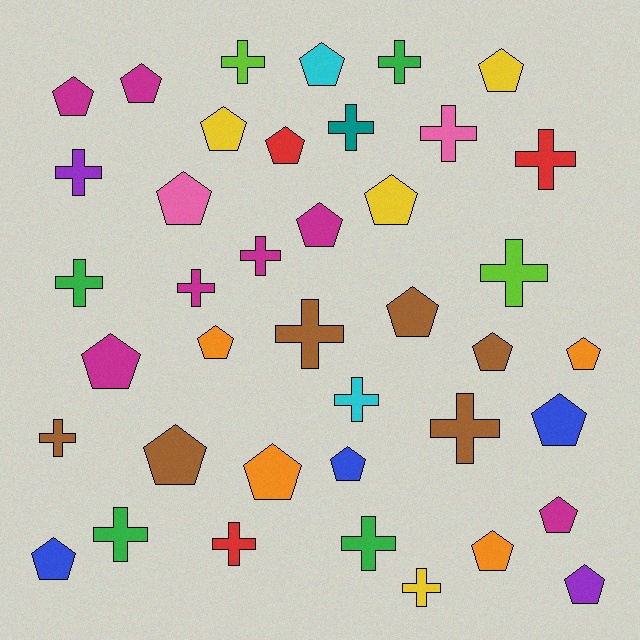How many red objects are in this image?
There are 3 red objects.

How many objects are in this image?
There are 40 objects.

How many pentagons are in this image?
There are 22 pentagons.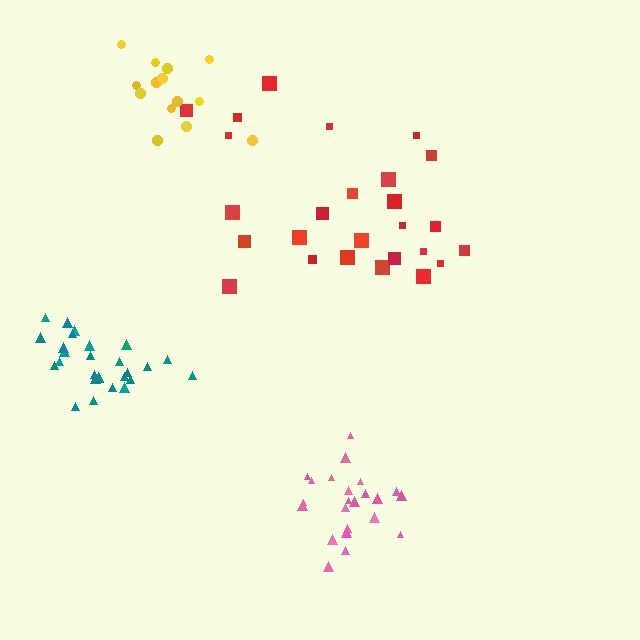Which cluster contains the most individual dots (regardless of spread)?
Teal (27).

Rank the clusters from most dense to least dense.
pink, teal, yellow, red.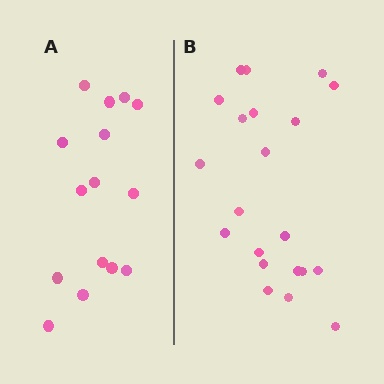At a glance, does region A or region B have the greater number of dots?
Region B (the right region) has more dots.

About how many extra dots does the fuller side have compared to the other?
Region B has about 6 more dots than region A.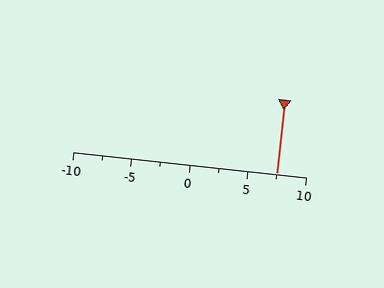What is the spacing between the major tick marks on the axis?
The major ticks are spaced 5 apart.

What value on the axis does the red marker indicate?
The marker indicates approximately 7.5.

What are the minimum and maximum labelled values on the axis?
The axis runs from -10 to 10.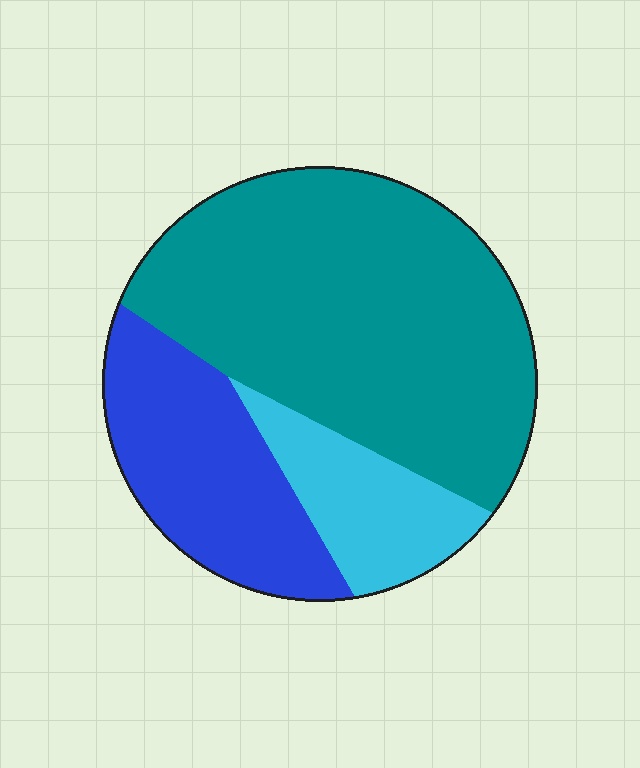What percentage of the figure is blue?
Blue covers roughly 25% of the figure.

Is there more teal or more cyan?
Teal.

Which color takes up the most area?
Teal, at roughly 60%.